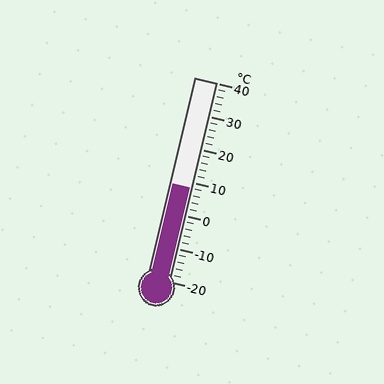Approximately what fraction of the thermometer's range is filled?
The thermometer is filled to approximately 45% of its range.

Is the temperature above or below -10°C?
The temperature is above -10°C.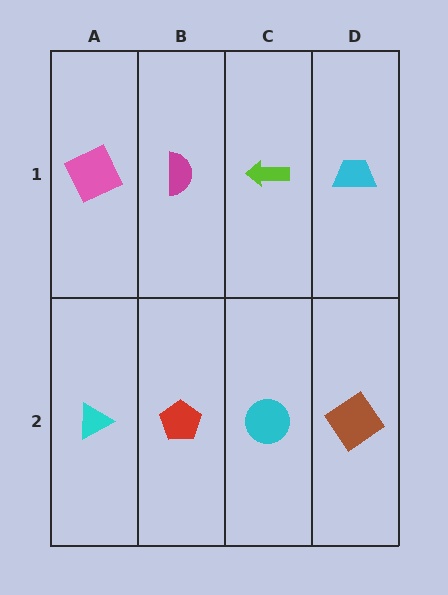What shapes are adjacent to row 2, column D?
A cyan trapezoid (row 1, column D), a cyan circle (row 2, column C).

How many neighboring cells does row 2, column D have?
2.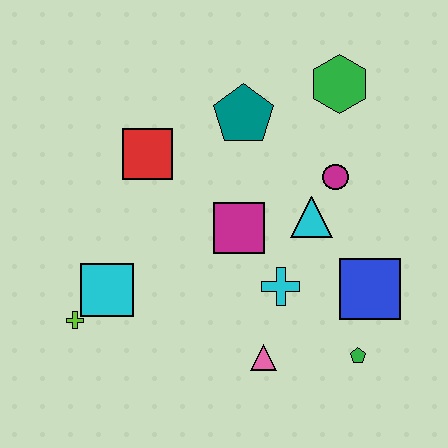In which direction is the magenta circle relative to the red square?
The magenta circle is to the right of the red square.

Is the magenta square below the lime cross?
No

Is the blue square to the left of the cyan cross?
No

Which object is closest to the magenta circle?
The cyan triangle is closest to the magenta circle.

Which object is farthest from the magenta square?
The lime cross is farthest from the magenta square.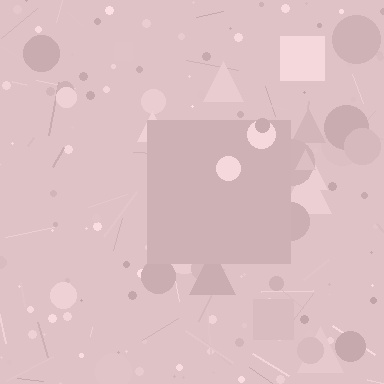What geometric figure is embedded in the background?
A square is embedded in the background.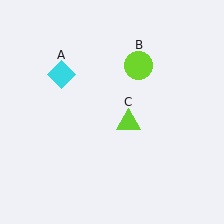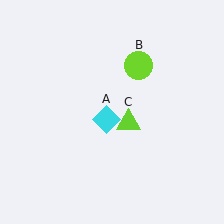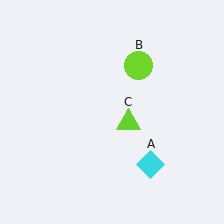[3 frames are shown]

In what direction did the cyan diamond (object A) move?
The cyan diamond (object A) moved down and to the right.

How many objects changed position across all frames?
1 object changed position: cyan diamond (object A).